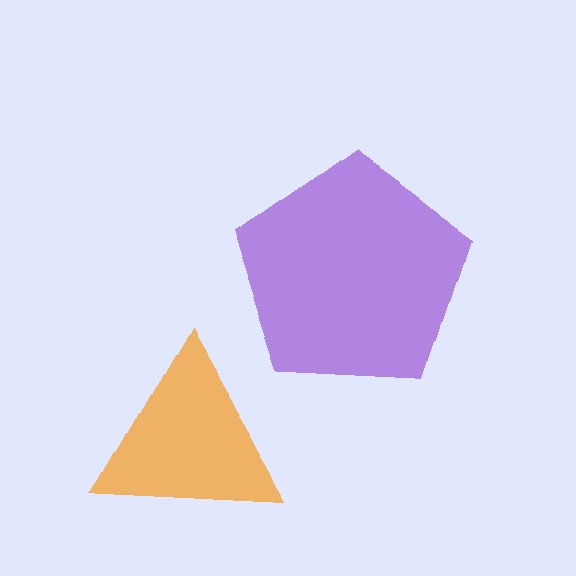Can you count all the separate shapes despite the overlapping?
Yes, there are 2 separate shapes.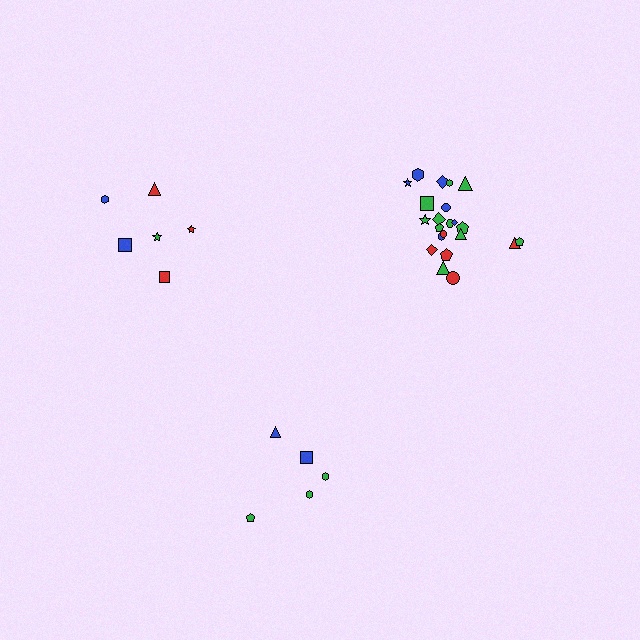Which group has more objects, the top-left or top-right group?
The top-right group.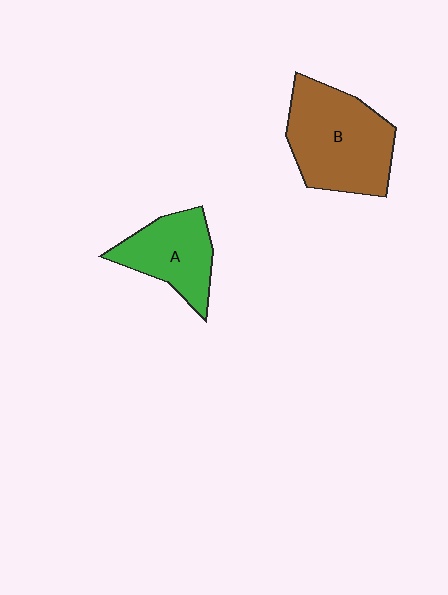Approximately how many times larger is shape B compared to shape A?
Approximately 1.5 times.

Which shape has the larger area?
Shape B (brown).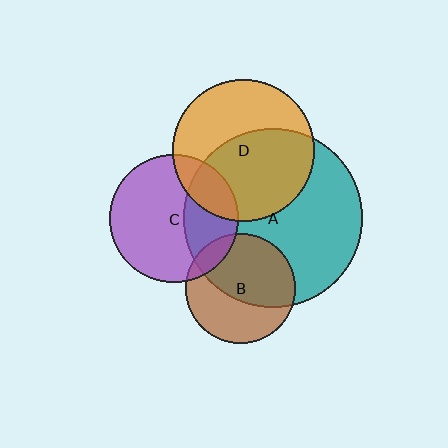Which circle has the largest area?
Circle A (teal).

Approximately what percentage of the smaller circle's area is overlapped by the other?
Approximately 20%.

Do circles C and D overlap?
Yes.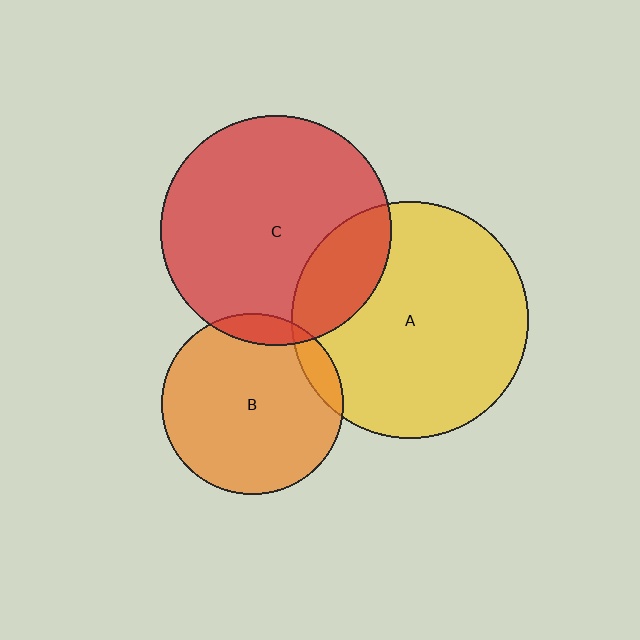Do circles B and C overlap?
Yes.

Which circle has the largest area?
Circle A (yellow).